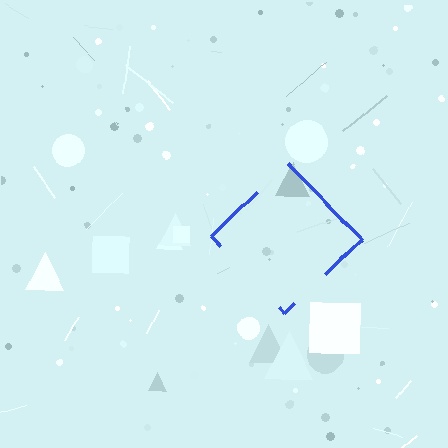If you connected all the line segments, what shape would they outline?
They would outline a diamond.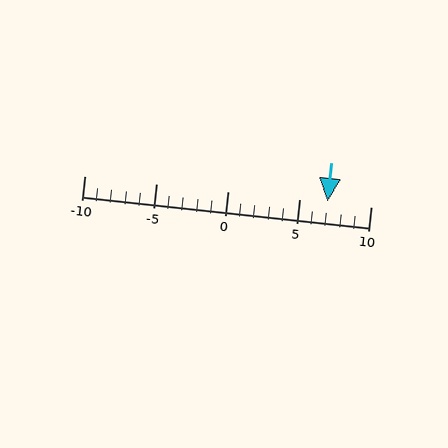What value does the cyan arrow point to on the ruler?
The cyan arrow points to approximately 7.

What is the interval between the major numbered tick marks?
The major tick marks are spaced 5 units apart.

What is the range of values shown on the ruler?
The ruler shows values from -10 to 10.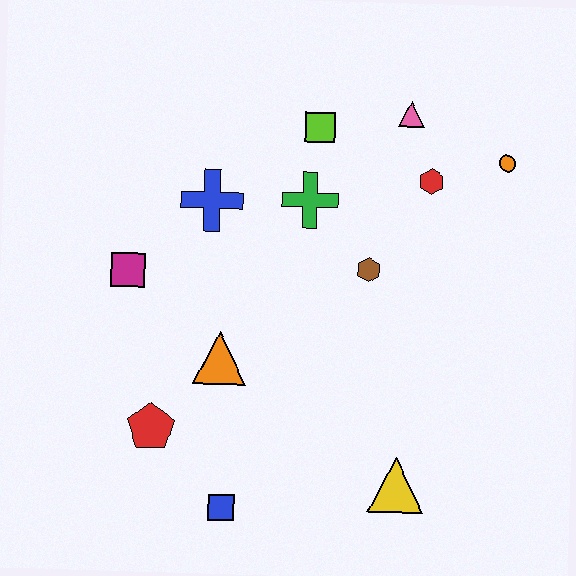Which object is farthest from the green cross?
The blue square is farthest from the green cross.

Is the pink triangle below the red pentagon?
No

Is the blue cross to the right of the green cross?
No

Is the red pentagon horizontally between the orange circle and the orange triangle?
No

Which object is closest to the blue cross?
The green cross is closest to the blue cross.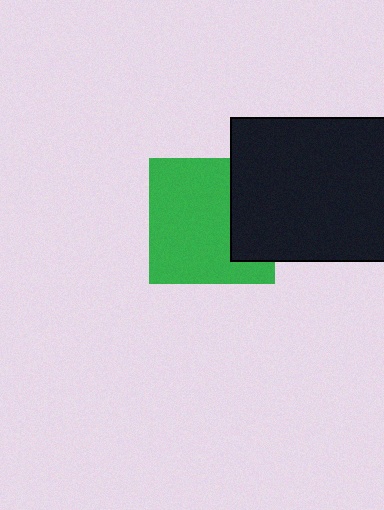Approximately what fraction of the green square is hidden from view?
Roughly 30% of the green square is hidden behind the black rectangle.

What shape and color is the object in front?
The object in front is a black rectangle.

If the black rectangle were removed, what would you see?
You would see the complete green square.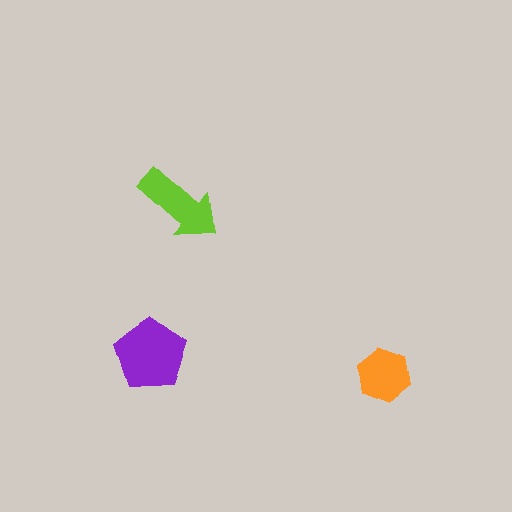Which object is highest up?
The lime arrow is topmost.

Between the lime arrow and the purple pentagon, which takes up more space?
The purple pentagon.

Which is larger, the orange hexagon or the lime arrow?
The lime arrow.